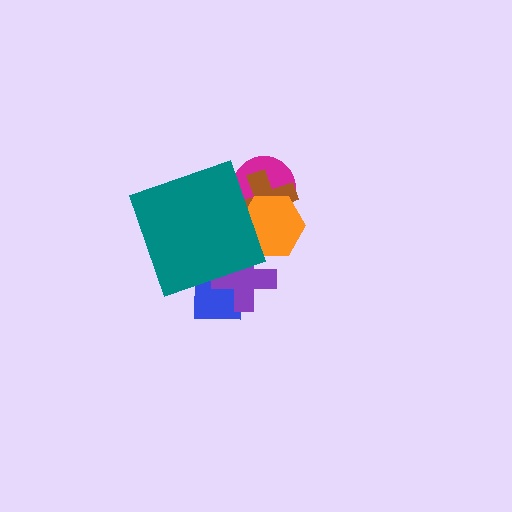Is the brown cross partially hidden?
Yes, the brown cross is partially hidden behind the teal diamond.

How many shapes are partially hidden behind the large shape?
5 shapes are partially hidden.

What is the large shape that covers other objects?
A teal diamond.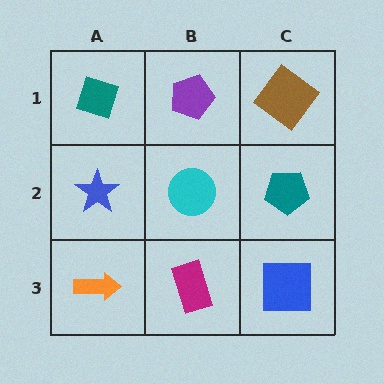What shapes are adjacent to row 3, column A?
A blue star (row 2, column A), a magenta rectangle (row 3, column B).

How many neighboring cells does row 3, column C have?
2.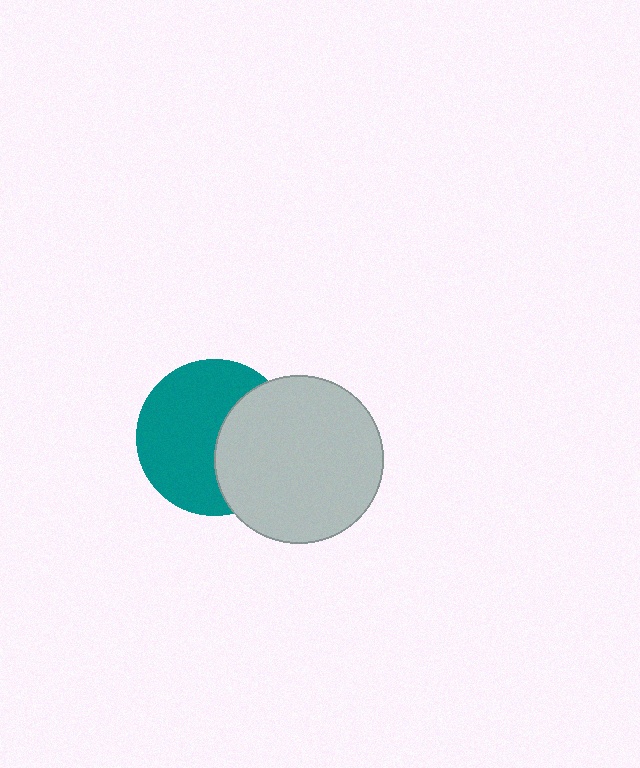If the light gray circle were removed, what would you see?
You would see the complete teal circle.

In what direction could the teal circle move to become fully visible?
The teal circle could move left. That would shift it out from behind the light gray circle entirely.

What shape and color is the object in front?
The object in front is a light gray circle.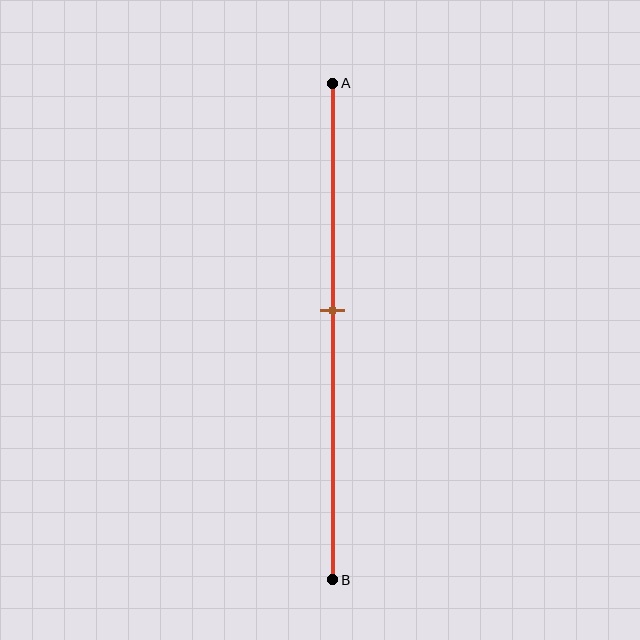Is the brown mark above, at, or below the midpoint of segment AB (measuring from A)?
The brown mark is above the midpoint of segment AB.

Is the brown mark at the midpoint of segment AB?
No, the mark is at about 45% from A, not at the 50% midpoint.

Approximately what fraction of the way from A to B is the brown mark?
The brown mark is approximately 45% of the way from A to B.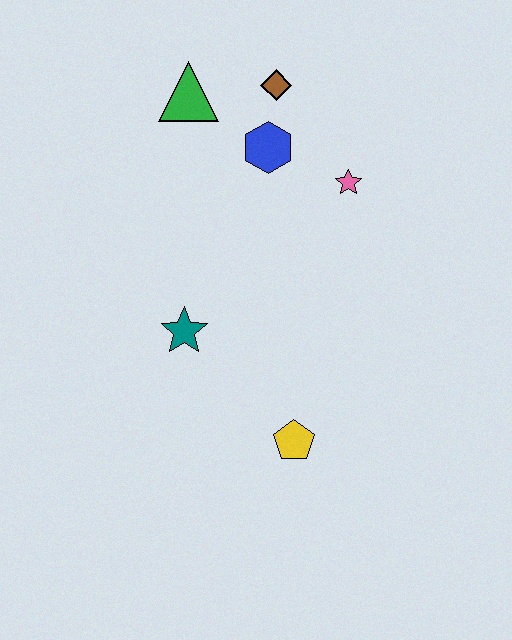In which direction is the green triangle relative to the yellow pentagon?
The green triangle is above the yellow pentagon.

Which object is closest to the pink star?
The blue hexagon is closest to the pink star.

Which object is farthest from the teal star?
The brown diamond is farthest from the teal star.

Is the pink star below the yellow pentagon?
No